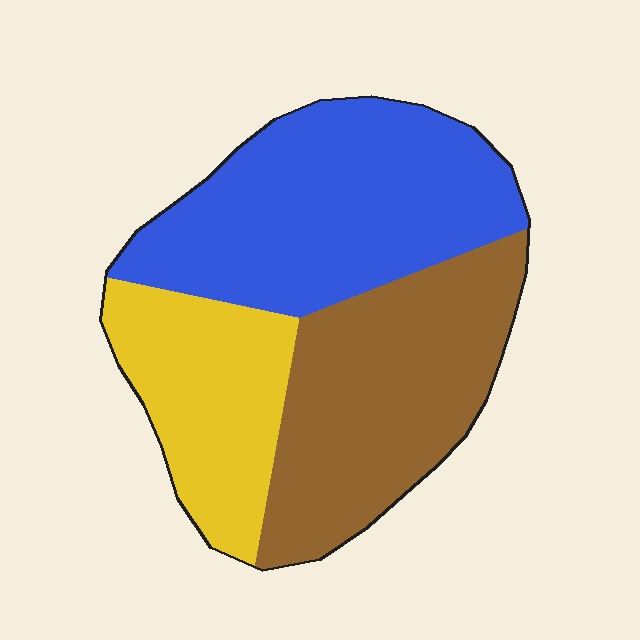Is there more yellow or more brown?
Brown.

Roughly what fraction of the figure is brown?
Brown covers around 35% of the figure.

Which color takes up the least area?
Yellow, at roughly 25%.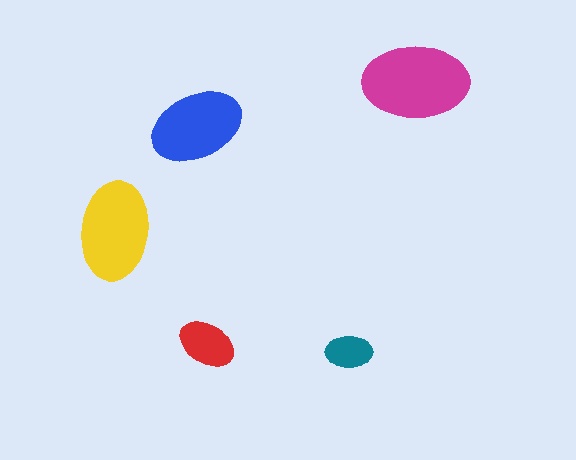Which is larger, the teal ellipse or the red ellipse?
The red one.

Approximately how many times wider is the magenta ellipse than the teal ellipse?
About 2.5 times wider.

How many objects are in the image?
There are 5 objects in the image.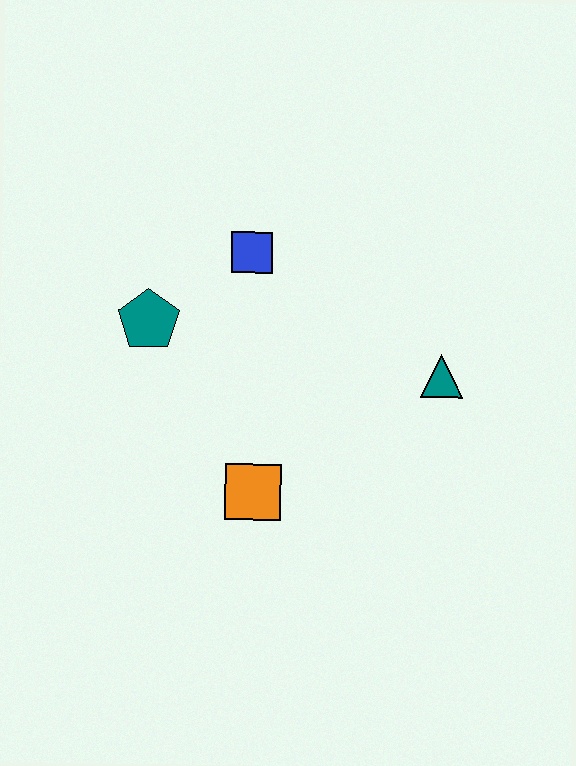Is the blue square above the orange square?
Yes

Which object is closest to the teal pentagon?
The blue square is closest to the teal pentagon.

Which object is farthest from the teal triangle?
The teal pentagon is farthest from the teal triangle.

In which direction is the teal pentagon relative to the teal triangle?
The teal pentagon is to the left of the teal triangle.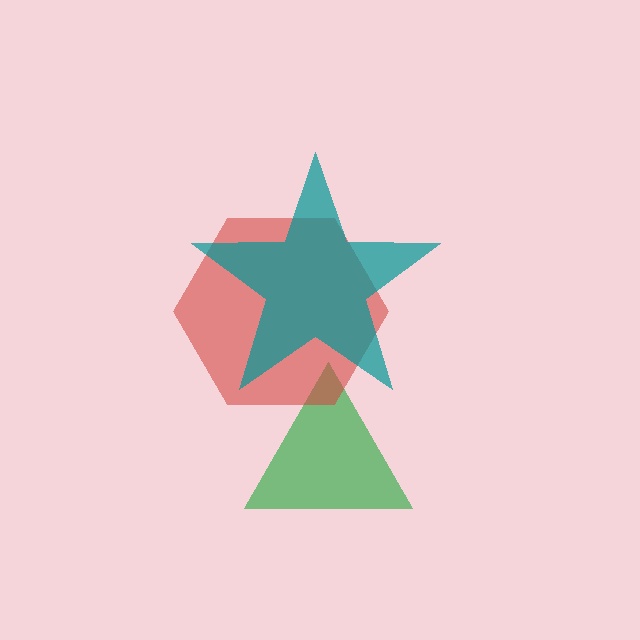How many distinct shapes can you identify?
There are 3 distinct shapes: a green triangle, a red hexagon, a teal star.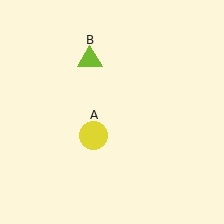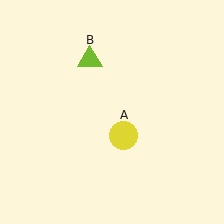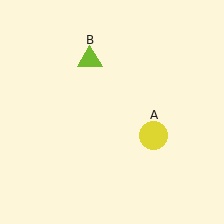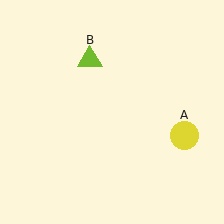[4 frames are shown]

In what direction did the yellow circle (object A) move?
The yellow circle (object A) moved right.